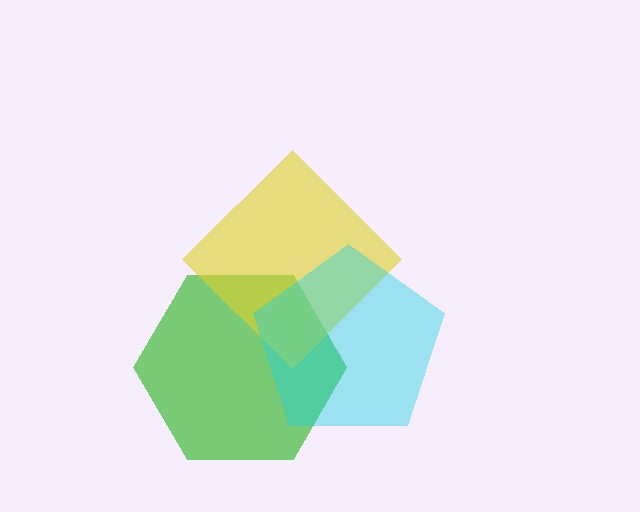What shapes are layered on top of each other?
The layered shapes are: a green hexagon, a yellow diamond, a cyan pentagon.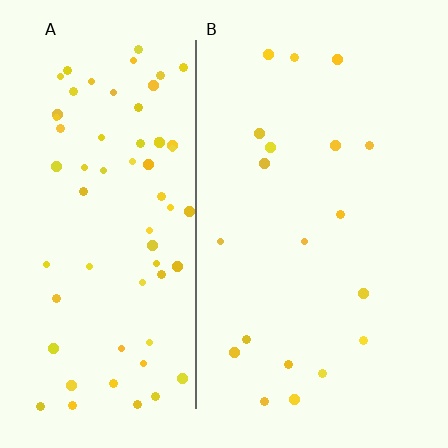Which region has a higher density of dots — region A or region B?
A (the left).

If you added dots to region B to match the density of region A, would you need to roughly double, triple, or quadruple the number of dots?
Approximately quadruple.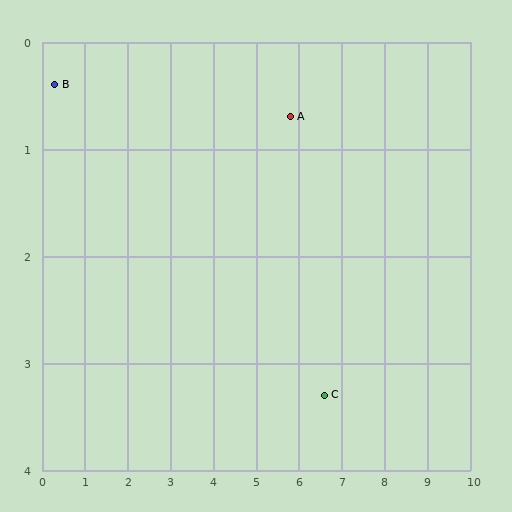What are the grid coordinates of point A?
Point A is at approximately (5.8, 0.7).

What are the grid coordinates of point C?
Point C is at approximately (6.6, 3.3).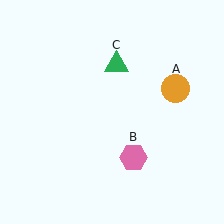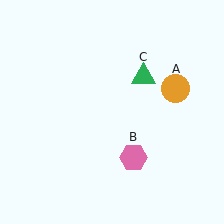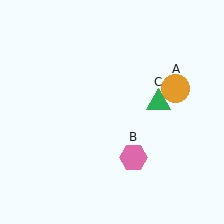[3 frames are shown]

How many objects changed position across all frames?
1 object changed position: green triangle (object C).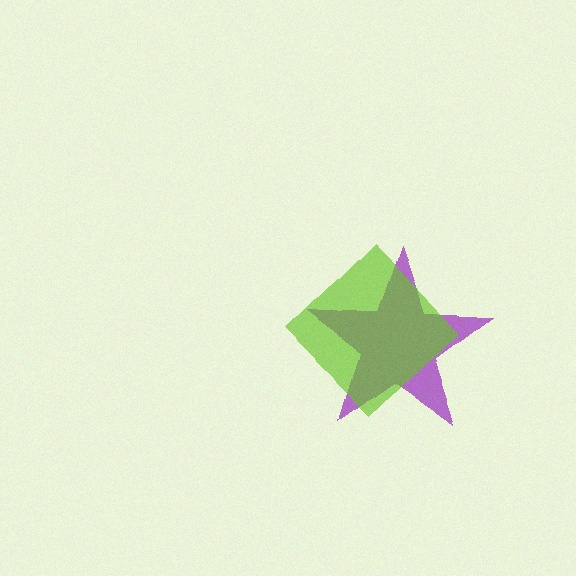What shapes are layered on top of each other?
The layered shapes are: a purple star, a lime diamond.